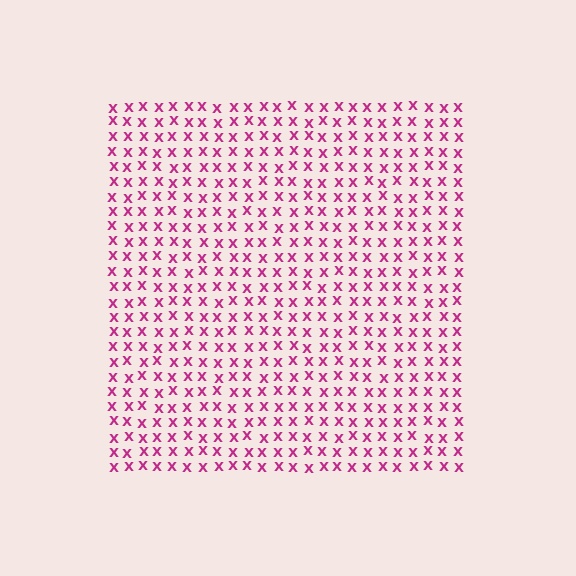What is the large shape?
The large shape is a square.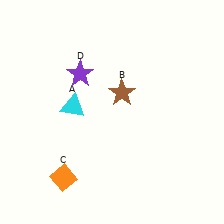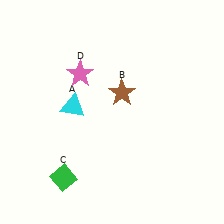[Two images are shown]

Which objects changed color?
C changed from orange to green. D changed from purple to pink.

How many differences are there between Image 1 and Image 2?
There are 2 differences between the two images.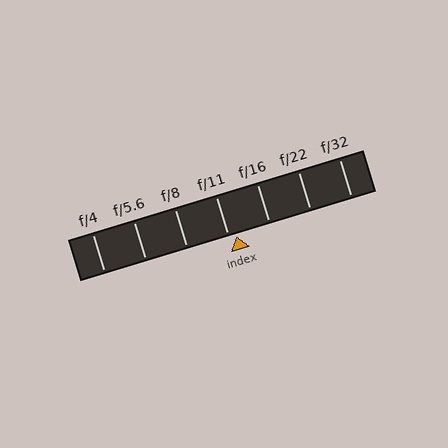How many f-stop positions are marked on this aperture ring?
There are 7 f-stop positions marked.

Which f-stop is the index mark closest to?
The index mark is closest to f/11.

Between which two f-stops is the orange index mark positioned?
The index mark is between f/11 and f/16.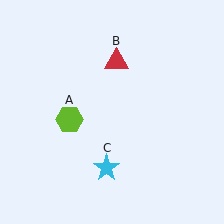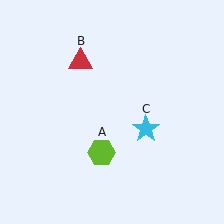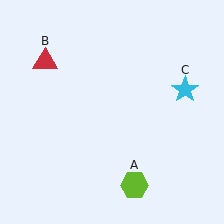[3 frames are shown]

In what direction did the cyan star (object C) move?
The cyan star (object C) moved up and to the right.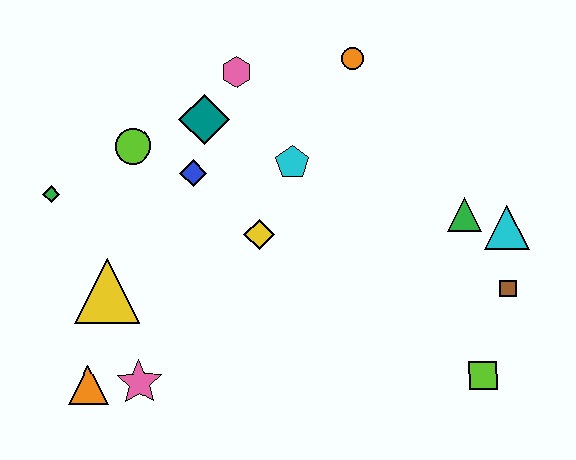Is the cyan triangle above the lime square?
Yes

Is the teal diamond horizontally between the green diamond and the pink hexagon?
Yes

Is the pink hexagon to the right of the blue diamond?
Yes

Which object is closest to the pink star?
The orange triangle is closest to the pink star.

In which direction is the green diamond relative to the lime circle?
The green diamond is to the left of the lime circle.